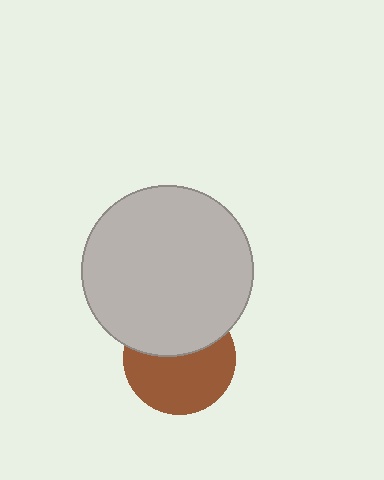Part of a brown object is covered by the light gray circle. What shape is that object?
It is a circle.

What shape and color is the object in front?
The object in front is a light gray circle.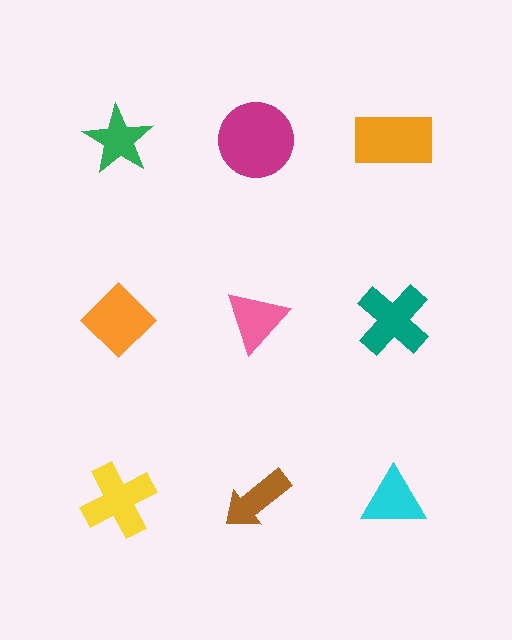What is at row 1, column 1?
A green star.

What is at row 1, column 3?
An orange rectangle.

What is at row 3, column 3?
A cyan triangle.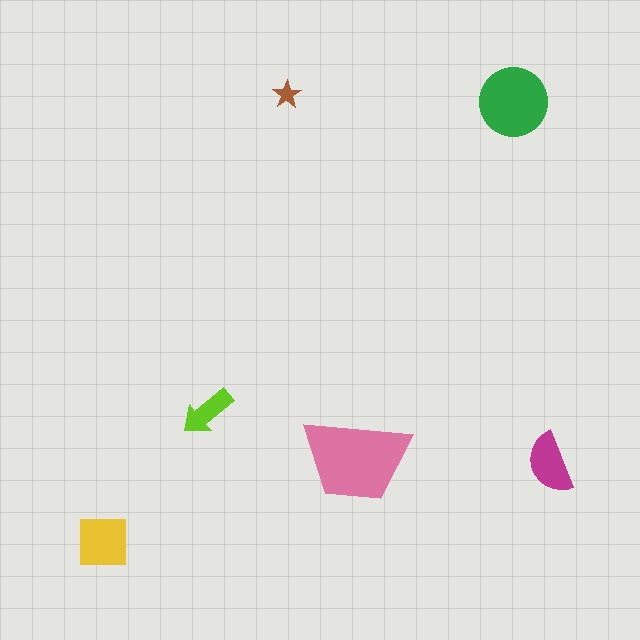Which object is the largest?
The pink trapezoid.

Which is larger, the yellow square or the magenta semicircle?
The yellow square.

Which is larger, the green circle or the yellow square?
The green circle.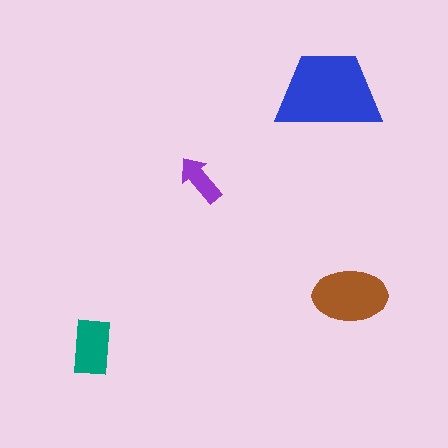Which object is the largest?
The blue trapezoid.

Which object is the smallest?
The purple arrow.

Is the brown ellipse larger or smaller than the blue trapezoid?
Smaller.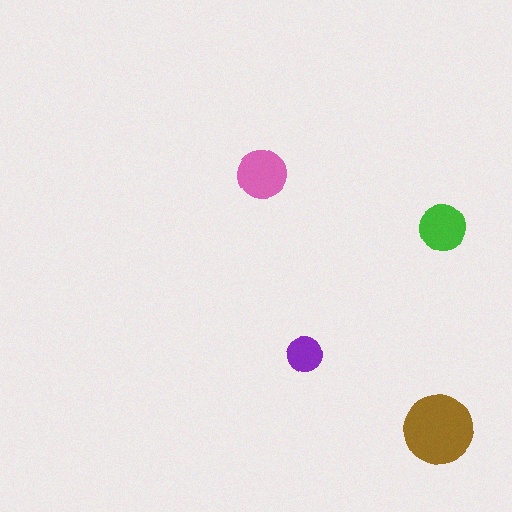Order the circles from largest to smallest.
the brown one, the pink one, the green one, the purple one.